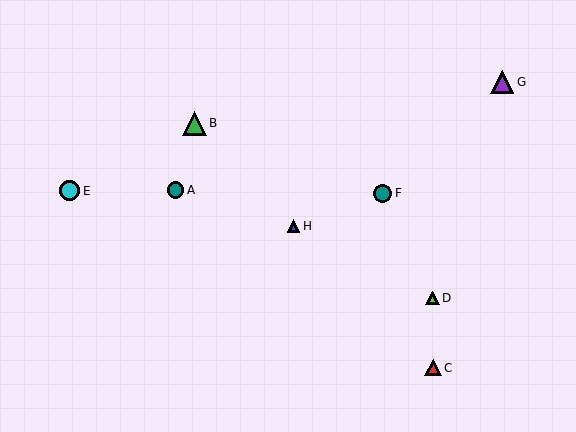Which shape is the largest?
The green triangle (labeled B) is the largest.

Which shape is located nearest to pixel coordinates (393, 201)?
The teal circle (labeled F) at (383, 193) is nearest to that location.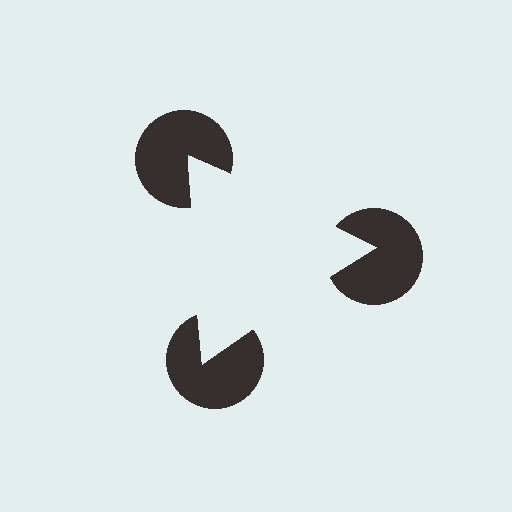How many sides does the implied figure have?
3 sides.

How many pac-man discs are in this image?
There are 3 — one at each vertex of the illusory triangle.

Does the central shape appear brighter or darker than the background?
It typically appears slightly brighter than the background, even though no actual brightness change is drawn.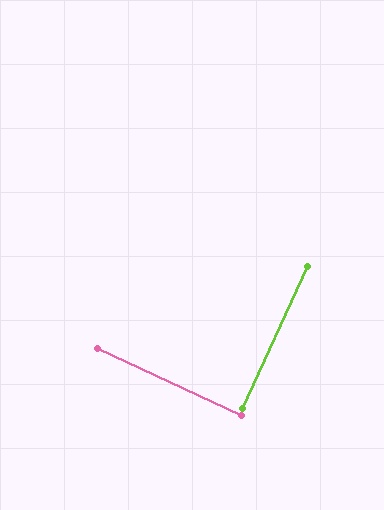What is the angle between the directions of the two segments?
Approximately 90 degrees.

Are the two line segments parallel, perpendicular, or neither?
Perpendicular — they meet at approximately 90°.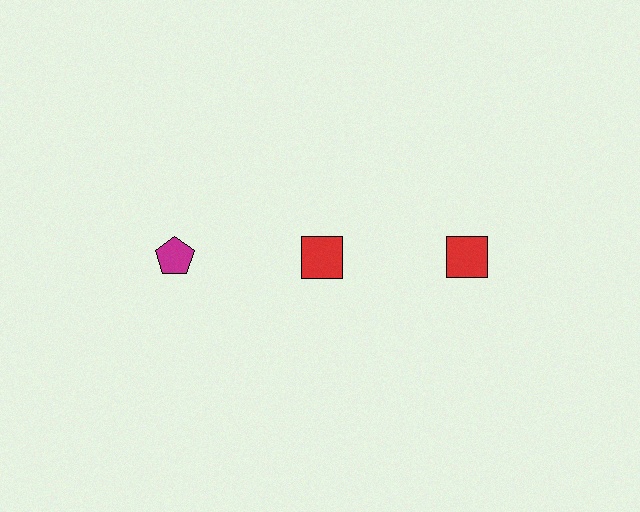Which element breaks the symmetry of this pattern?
The magenta pentagon in the top row, leftmost column breaks the symmetry. All other shapes are red squares.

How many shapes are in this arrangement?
There are 3 shapes arranged in a grid pattern.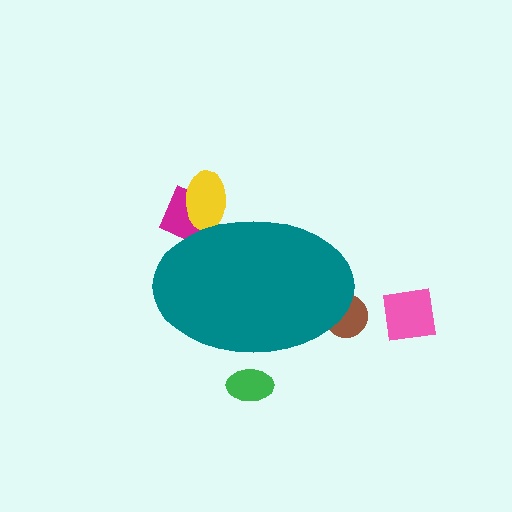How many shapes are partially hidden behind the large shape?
4 shapes are partially hidden.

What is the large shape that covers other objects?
A teal ellipse.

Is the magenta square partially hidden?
Yes, the magenta square is partially hidden behind the teal ellipse.